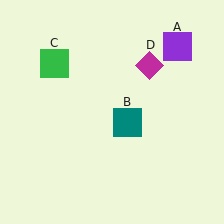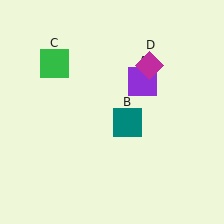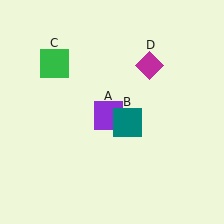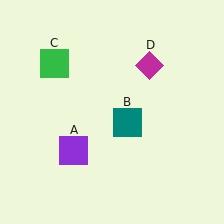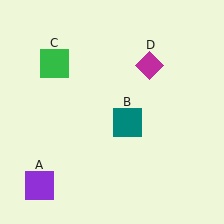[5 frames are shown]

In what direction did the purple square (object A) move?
The purple square (object A) moved down and to the left.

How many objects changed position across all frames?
1 object changed position: purple square (object A).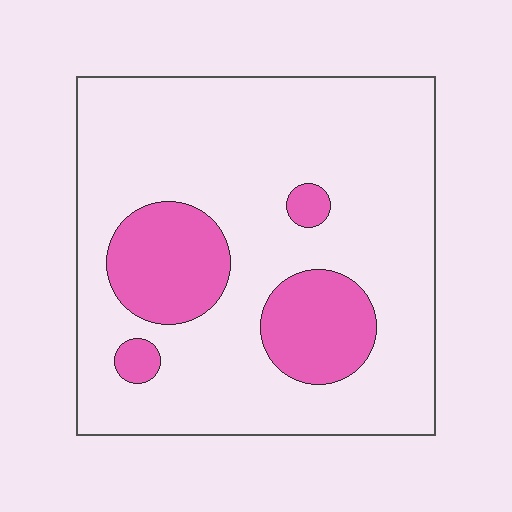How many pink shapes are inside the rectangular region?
4.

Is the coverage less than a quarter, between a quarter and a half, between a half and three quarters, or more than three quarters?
Less than a quarter.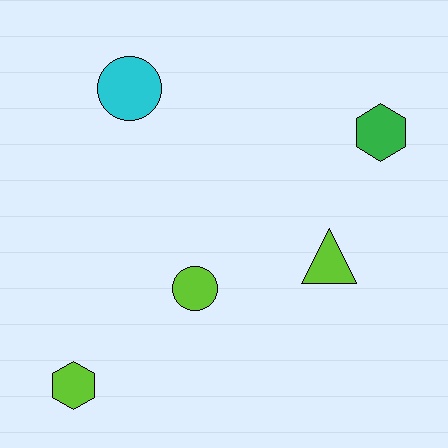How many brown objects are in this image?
There are no brown objects.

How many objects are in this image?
There are 5 objects.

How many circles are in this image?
There are 2 circles.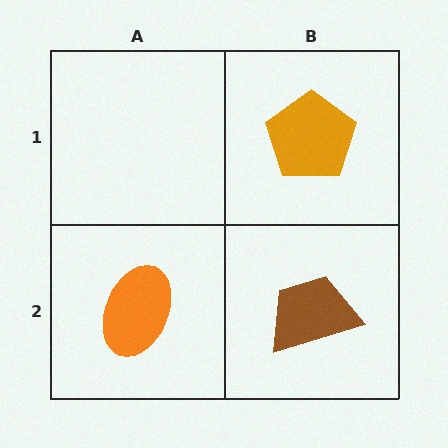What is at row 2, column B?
A brown trapezoid.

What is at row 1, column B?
An orange pentagon.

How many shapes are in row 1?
1 shape.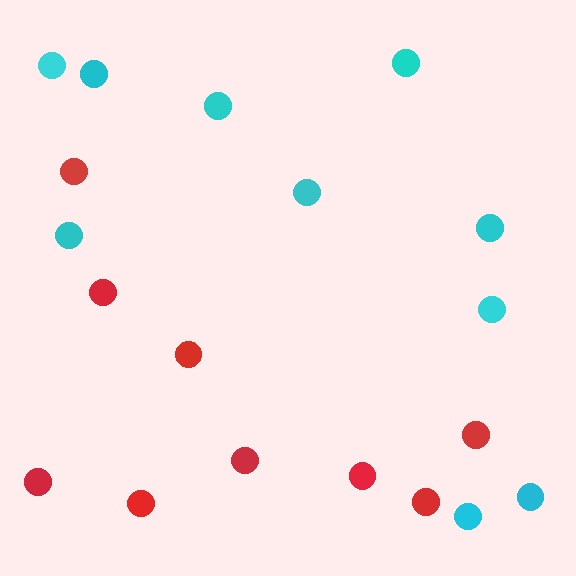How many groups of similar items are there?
There are 2 groups: one group of cyan circles (10) and one group of red circles (9).